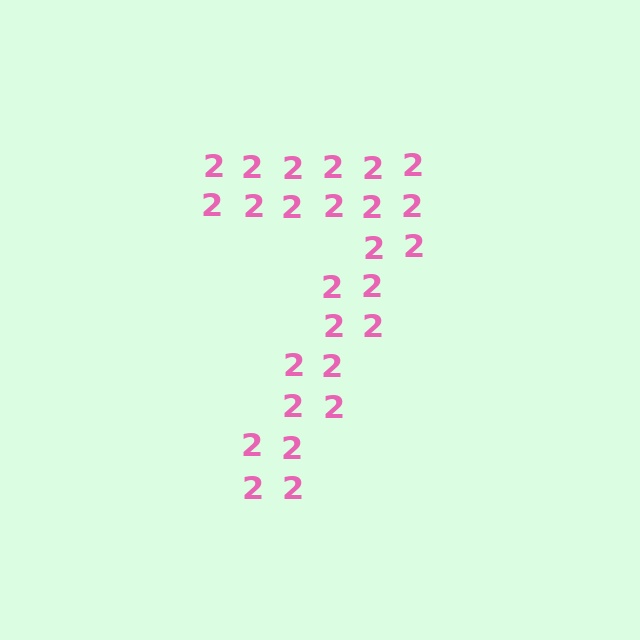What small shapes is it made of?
It is made of small digit 2's.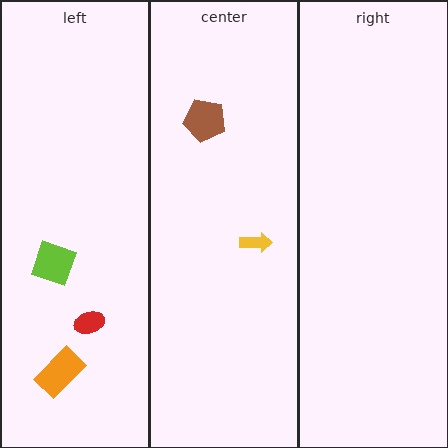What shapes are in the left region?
The red ellipse, the orange rectangle, the lime square.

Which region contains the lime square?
The left region.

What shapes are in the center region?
The yellow arrow, the brown pentagon.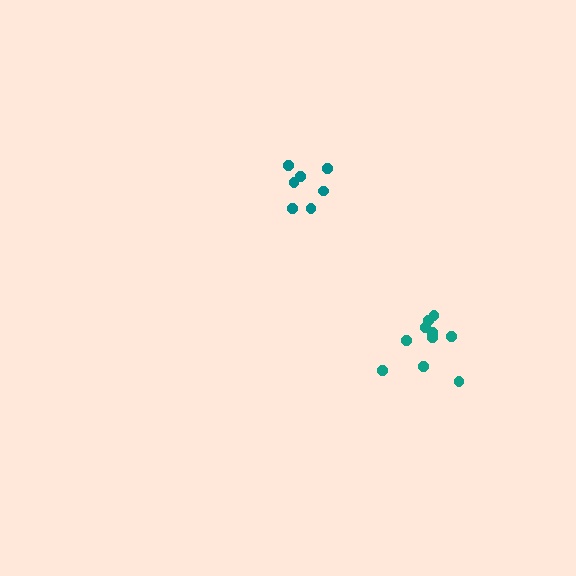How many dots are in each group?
Group 1: 7 dots, Group 2: 10 dots (17 total).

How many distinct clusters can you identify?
There are 2 distinct clusters.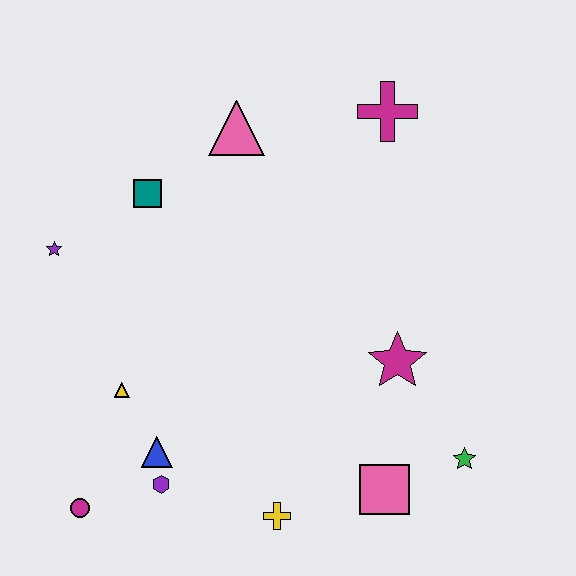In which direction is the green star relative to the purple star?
The green star is to the right of the purple star.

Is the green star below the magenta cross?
Yes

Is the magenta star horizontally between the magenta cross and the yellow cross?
No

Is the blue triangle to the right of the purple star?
Yes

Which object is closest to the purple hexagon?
The blue triangle is closest to the purple hexagon.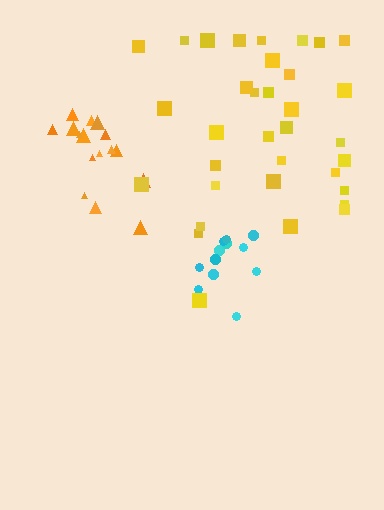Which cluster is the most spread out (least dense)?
Yellow.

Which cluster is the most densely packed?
Cyan.